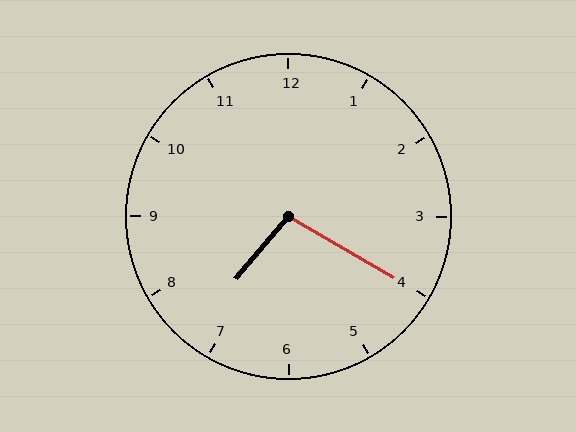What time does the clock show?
7:20.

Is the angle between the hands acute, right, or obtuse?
It is obtuse.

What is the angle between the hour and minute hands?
Approximately 100 degrees.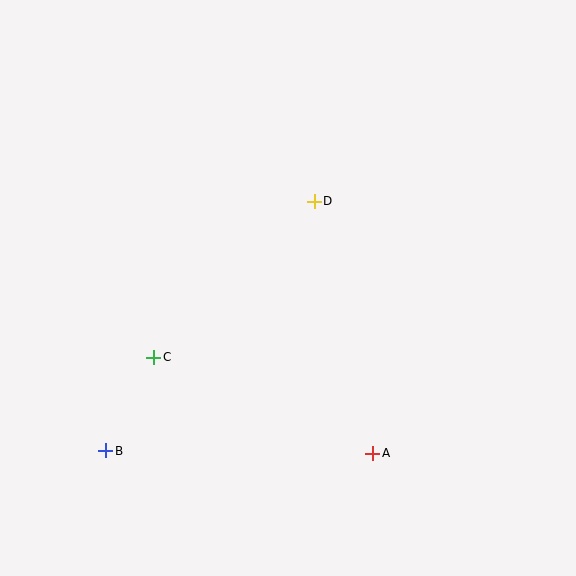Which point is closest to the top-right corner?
Point D is closest to the top-right corner.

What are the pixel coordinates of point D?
Point D is at (314, 201).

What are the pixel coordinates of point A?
Point A is at (373, 453).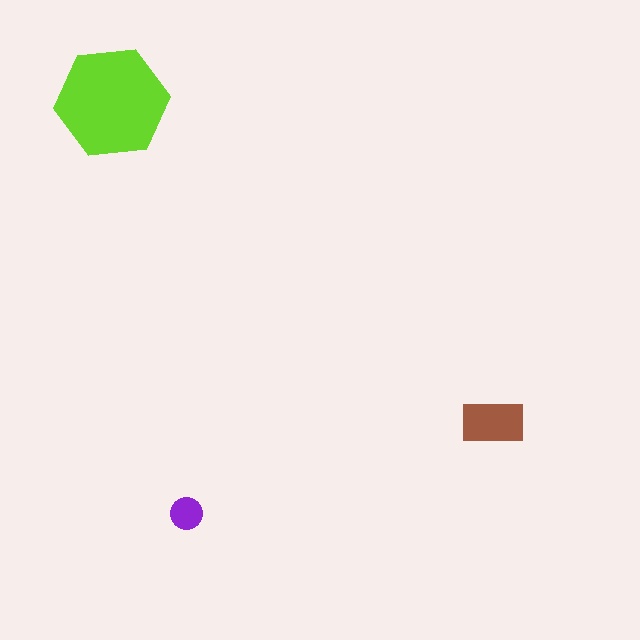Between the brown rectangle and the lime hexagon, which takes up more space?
The lime hexagon.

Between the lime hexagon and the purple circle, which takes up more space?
The lime hexagon.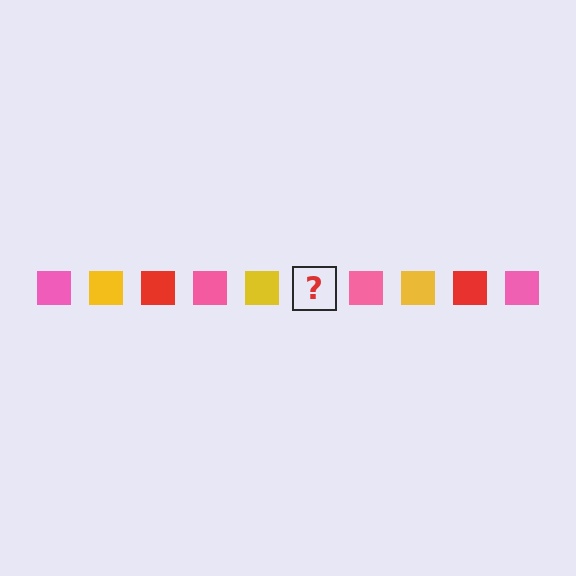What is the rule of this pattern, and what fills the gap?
The rule is that the pattern cycles through pink, yellow, red squares. The gap should be filled with a red square.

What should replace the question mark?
The question mark should be replaced with a red square.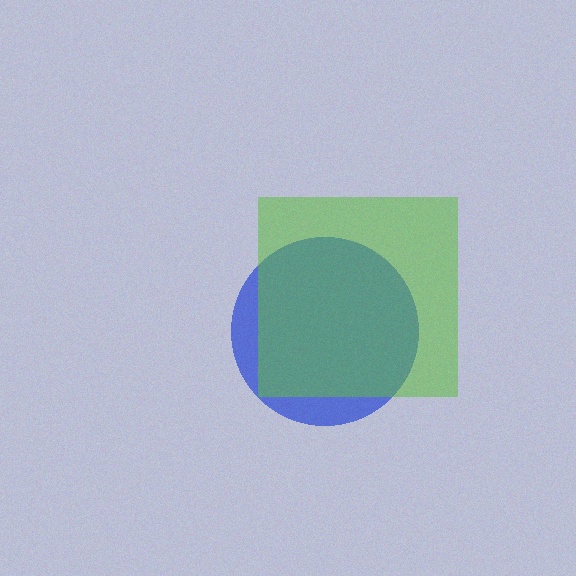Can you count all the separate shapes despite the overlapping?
Yes, there are 2 separate shapes.